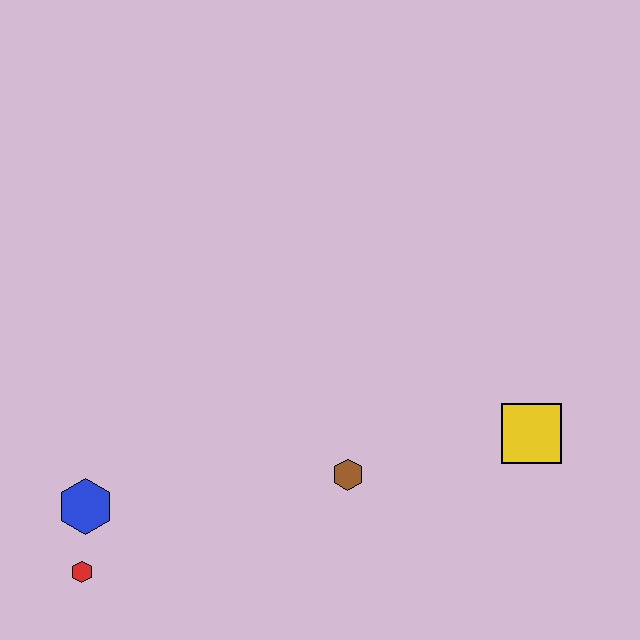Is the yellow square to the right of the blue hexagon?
Yes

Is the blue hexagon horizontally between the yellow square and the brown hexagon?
No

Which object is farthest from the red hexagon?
The yellow square is farthest from the red hexagon.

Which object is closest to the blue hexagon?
The red hexagon is closest to the blue hexagon.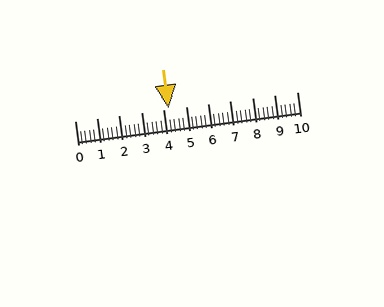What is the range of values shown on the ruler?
The ruler shows values from 0 to 10.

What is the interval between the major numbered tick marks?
The major tick marks are spaced 1 units apart.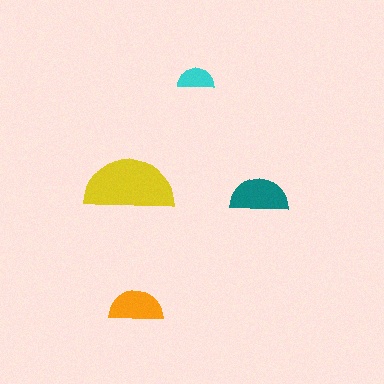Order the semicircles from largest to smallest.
the yellow one, the teal one, the orange one, the cyan one.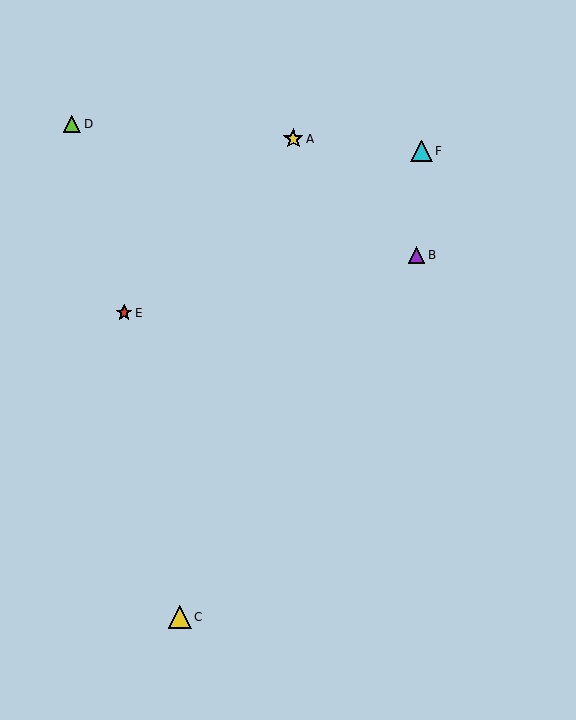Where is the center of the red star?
The center of the red star is at (124, 313).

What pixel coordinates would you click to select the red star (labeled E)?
Click at (124, 313) to select the red star E.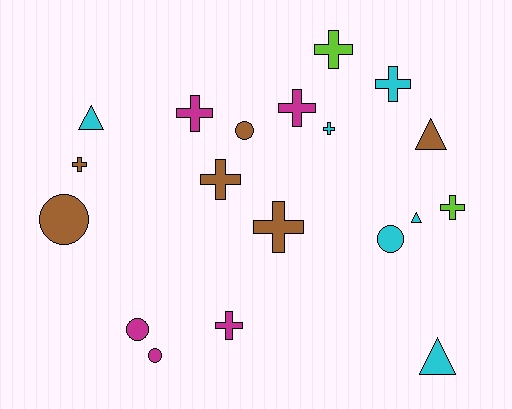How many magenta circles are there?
There are 2 magenta circles.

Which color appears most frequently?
Cyan, with 6 objects.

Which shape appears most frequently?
Cross, with 10 objects.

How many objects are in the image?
There are 19 objects.